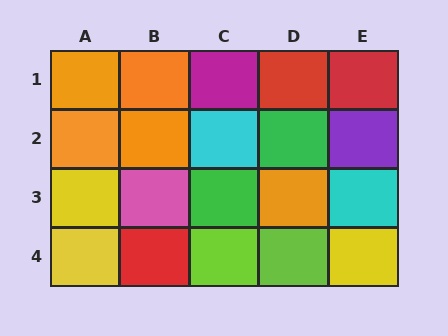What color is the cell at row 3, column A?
Yellow.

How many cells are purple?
1 cell is purple.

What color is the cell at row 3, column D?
Orange.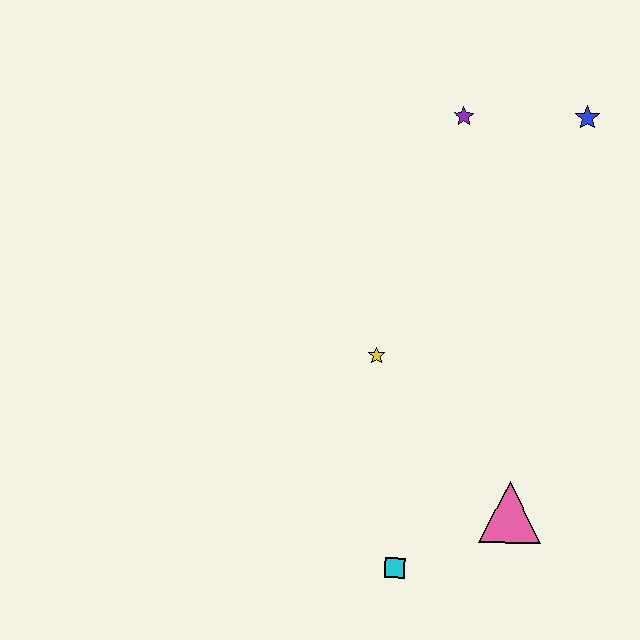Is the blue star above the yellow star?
Yes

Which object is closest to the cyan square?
The pink triangle is closest to the cyan square.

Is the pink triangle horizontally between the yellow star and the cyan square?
No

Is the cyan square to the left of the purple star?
Yes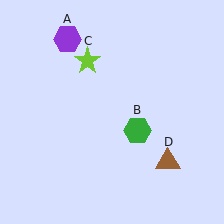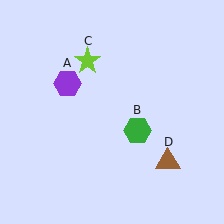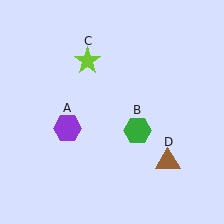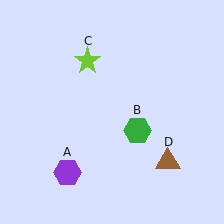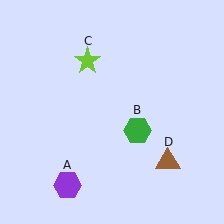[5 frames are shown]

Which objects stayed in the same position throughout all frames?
Green hexagon (object B) and lime star (object C) and brown triangle (object D) remained stationary.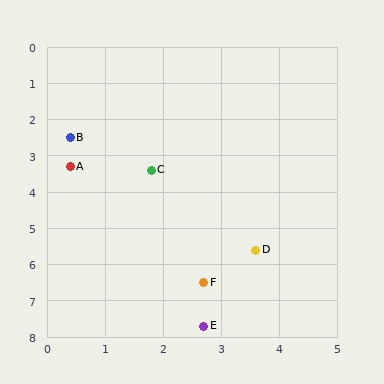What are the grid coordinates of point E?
Point E is at approximately (2.7, 7.7).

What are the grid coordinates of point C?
Point C is at approximately (1.8, 3.4).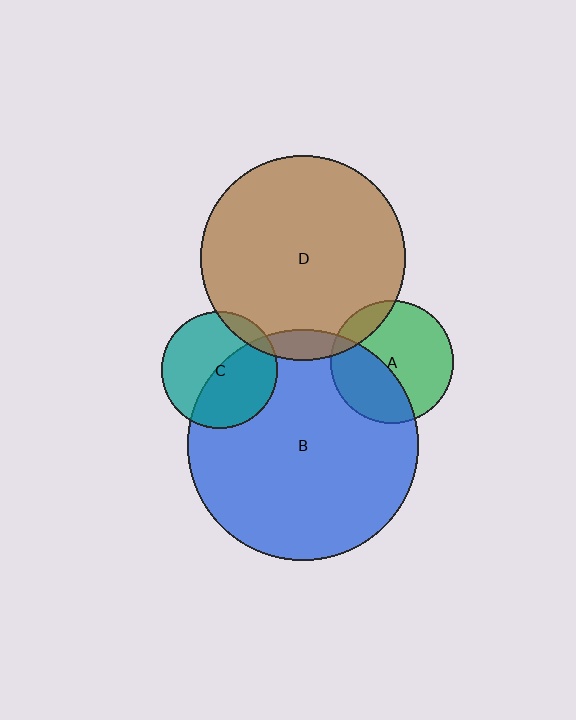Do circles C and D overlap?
Yes.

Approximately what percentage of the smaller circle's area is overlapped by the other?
Approximately 10%.